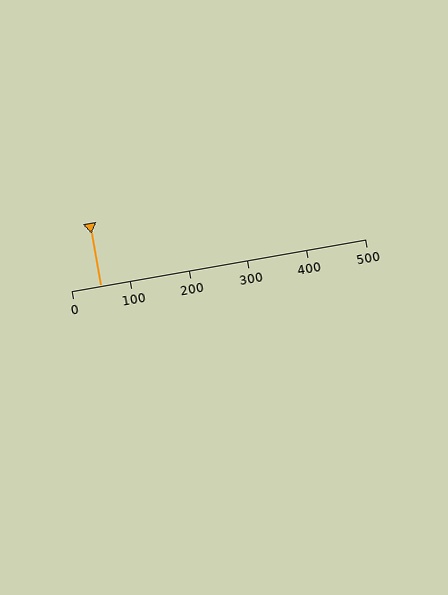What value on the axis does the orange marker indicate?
The marker indicates approximately 50.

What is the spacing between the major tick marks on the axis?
The major ticks are spaced 100 apart.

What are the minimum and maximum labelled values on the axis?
The axis runs from 0 to 500.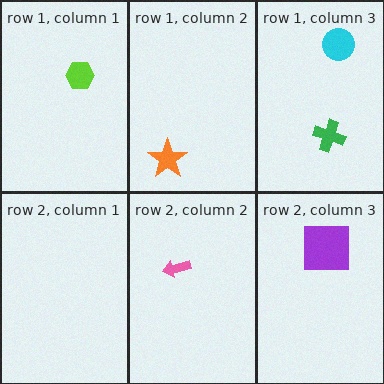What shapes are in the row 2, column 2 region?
The pink arrow.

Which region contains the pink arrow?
The row 2, column 2 region.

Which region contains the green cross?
The row 1, column 3 region.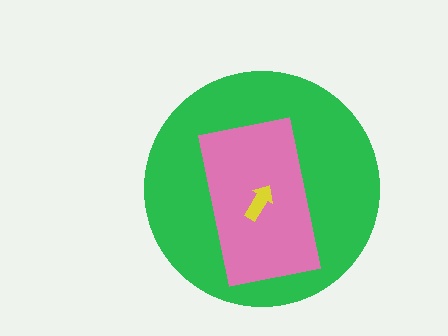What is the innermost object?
The yellow arrow.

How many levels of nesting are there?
3.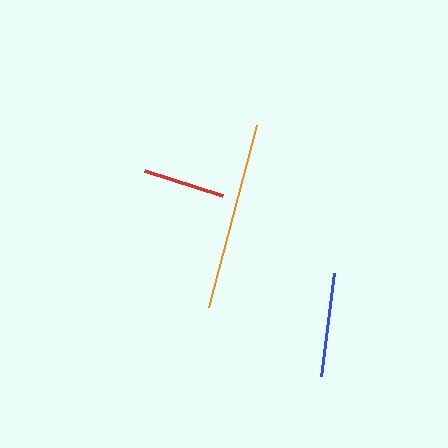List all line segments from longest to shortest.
From longest to shortest: orange, blue, red.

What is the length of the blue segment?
The blue segment is approximately 104 pixels long.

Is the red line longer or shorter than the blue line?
The blue line is longer than the red line.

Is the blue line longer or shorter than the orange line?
The orange line is longer than the blue line.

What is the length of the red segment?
The red segment is approximately 82 pixels long.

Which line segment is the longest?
The orange line is the longest at approximately 188 pixels.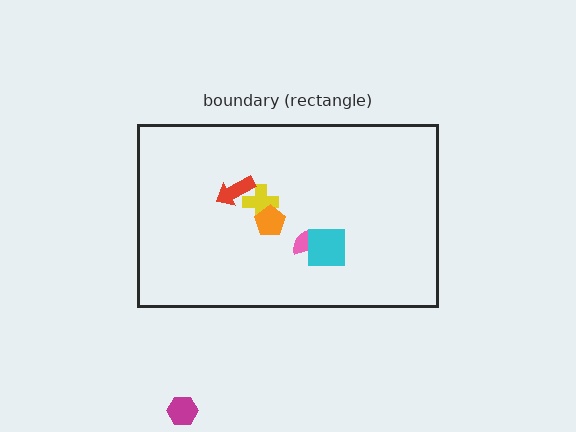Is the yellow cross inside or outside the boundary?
Inside.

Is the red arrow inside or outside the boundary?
Inside.